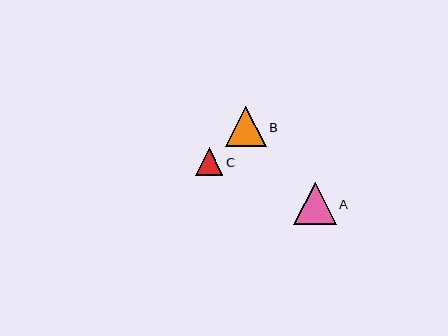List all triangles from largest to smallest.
From largest to smallest: A, B, C.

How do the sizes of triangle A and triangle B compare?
Triangle A and triangle B are approximately the same size.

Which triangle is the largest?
Triangle A is the largest with a size of approximately 42 pixels.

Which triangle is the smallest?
Triangle C is the smallest with a size of approximately 28 pixels.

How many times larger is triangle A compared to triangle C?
Triangle A is approximately 1.5 times the size of triangle C.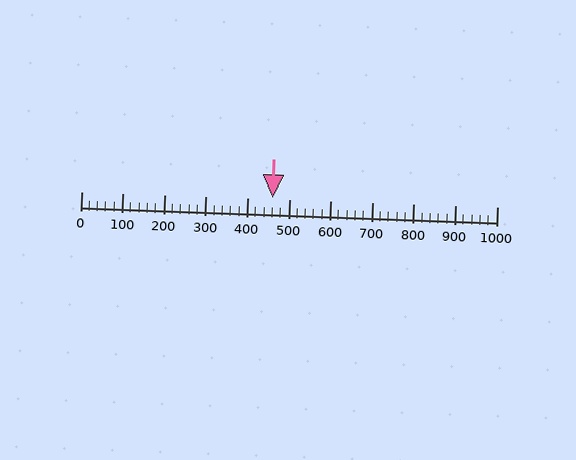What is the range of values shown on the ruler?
The ruler shows values from 0 to 1000.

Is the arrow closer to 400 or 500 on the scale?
The arrow is closer to 500.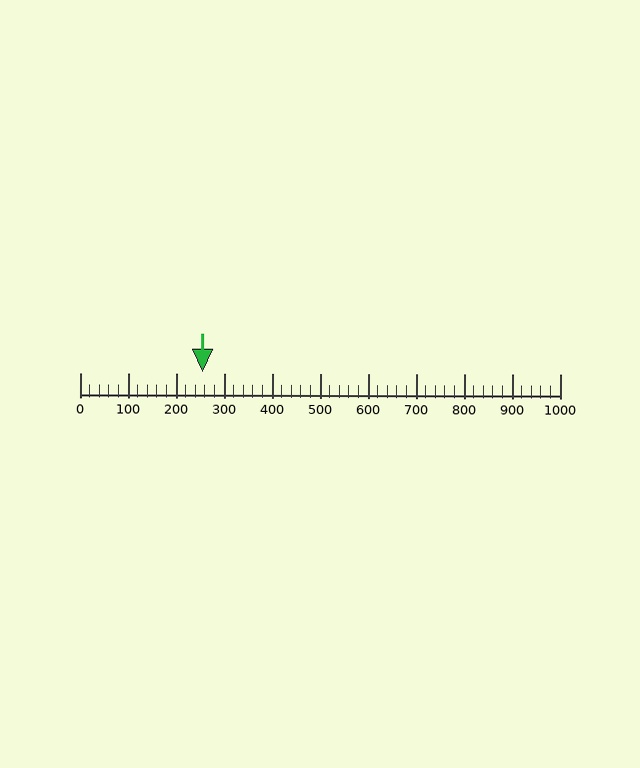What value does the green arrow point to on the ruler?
The green arrow points to approximately 256.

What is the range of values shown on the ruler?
The ruler shows values from 0 to 1000.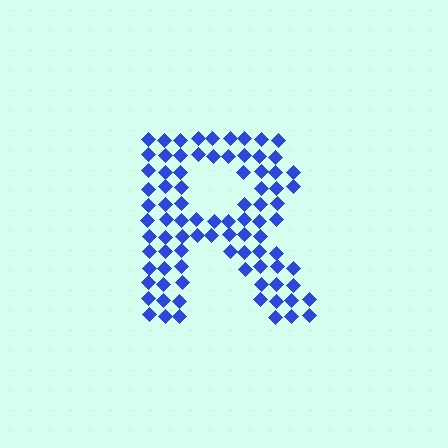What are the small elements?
The small elements are diamonds.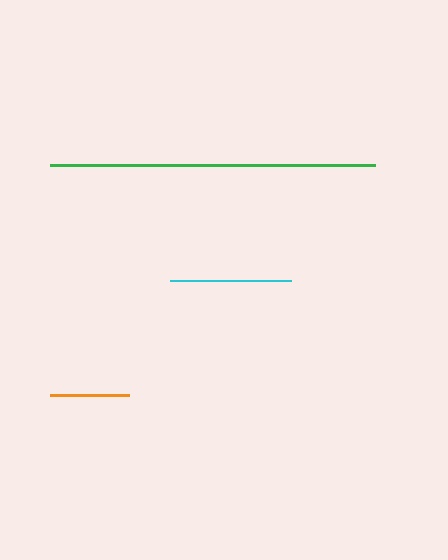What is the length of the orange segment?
The orange segment is approximately 79 pixels long.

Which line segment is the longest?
The green line is the longest at approximately 324 pixels.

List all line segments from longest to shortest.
From longest to shortest: green, cyan, orange.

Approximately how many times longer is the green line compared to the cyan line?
The green line is approximately 2.7 times the length of the cyan line.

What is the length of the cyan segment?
The cyan segment is approximately 120 pixels long.